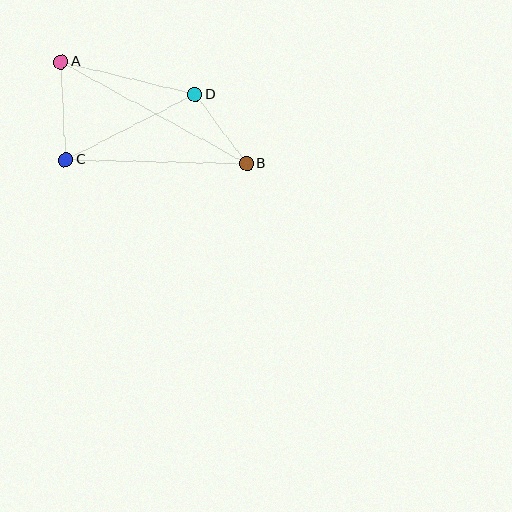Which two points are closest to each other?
Points B and D are closest to each other.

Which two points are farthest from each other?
Points A and B are farthest from each other.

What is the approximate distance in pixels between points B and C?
The distance between B and C is approximately 180 pixels.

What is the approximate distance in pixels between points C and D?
The distance between C and D is approximately 145 pixels.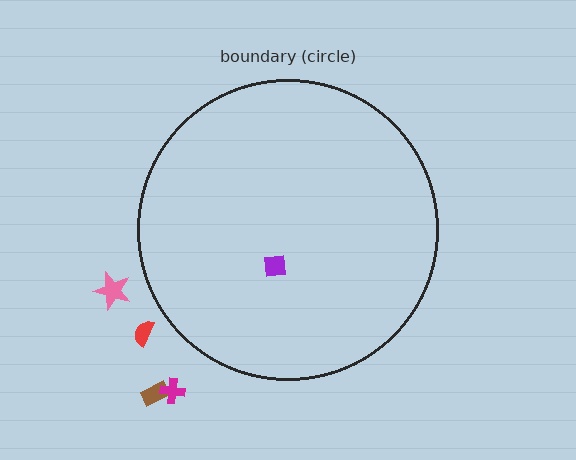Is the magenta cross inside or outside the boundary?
Outside.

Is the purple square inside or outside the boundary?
Inside.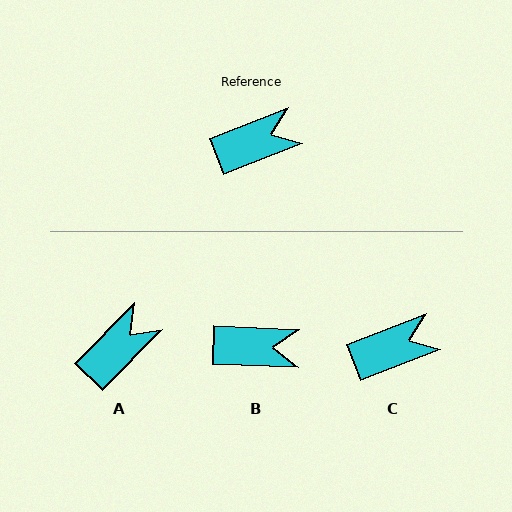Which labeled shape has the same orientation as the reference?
C.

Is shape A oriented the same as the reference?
No, it is off by about 24 degrees.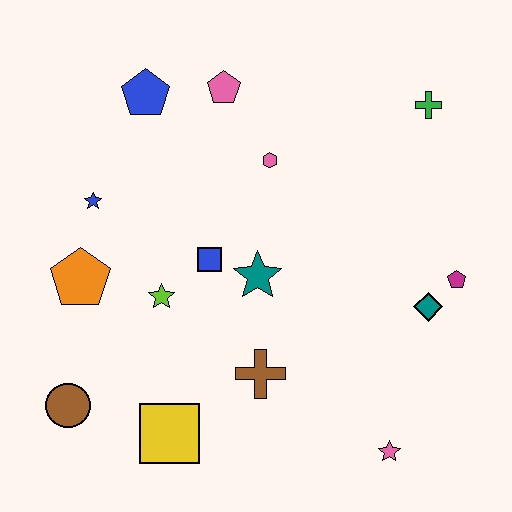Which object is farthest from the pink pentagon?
The pink star is farthest from the pink pentagon.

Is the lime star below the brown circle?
No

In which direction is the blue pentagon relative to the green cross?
The blue pentagon is to the left of the green cross.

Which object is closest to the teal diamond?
The magenta pentagon is closest to the teal diamond.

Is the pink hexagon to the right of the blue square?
Yes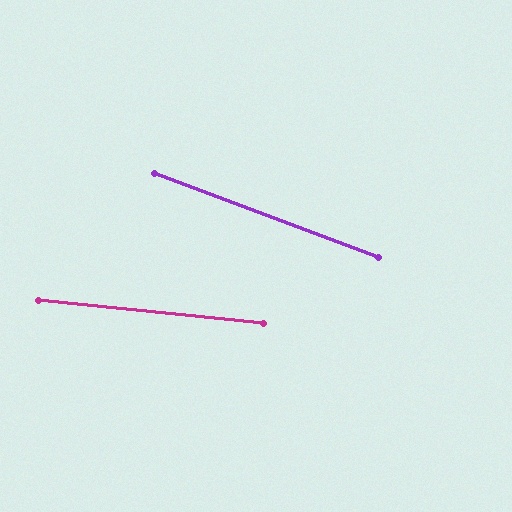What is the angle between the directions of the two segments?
Approximately 15 degrees.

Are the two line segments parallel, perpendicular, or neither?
Neither parallel nor perpendicular — they differ by about 15°.